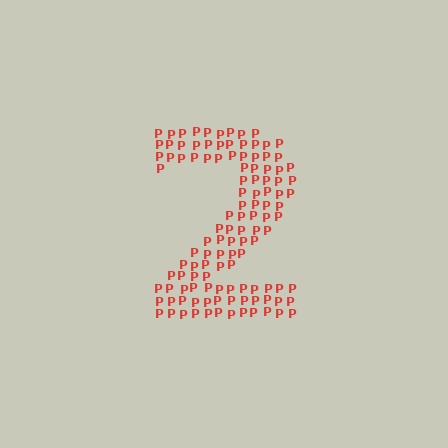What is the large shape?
The large shape is the digit 2.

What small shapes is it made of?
It is made of small letter P's.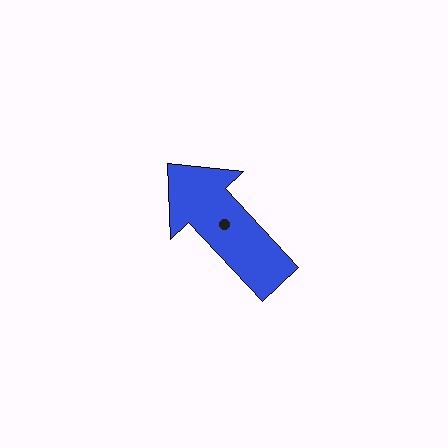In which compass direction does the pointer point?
Northwest.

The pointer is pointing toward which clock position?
Roughly 11 o'clock.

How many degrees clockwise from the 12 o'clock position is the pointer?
Approximately 317 degrees.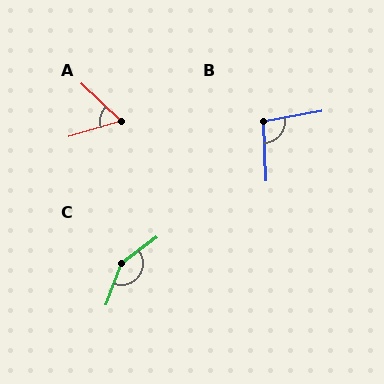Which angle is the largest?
C, at approximately 147 degrees.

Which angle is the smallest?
A, at approximately 60 degrees.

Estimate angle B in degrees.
Approximately 97 degrees.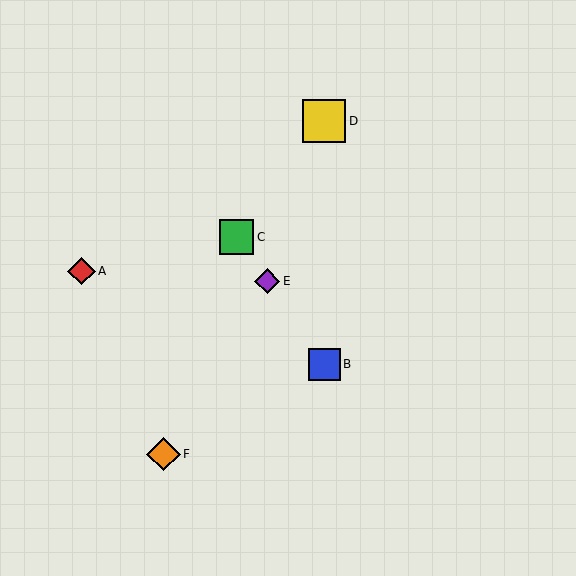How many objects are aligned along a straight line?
3 objects (B, C, E) are aligned along a straight line.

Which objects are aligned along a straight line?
Objects B, C, E are aligned along a straight line.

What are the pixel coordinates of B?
Object B is at (325, 364).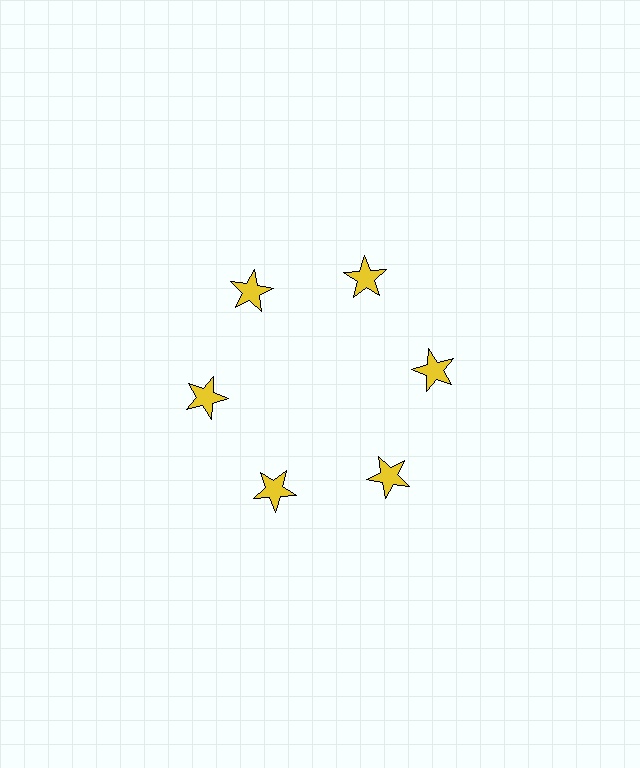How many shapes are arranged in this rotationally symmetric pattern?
There are 6 shapes, arranged in 6 groups of 1.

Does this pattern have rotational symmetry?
Yes, this pattern has 6-fold rotational symmetry. It looks the same after rotating 60 degrees around the center.